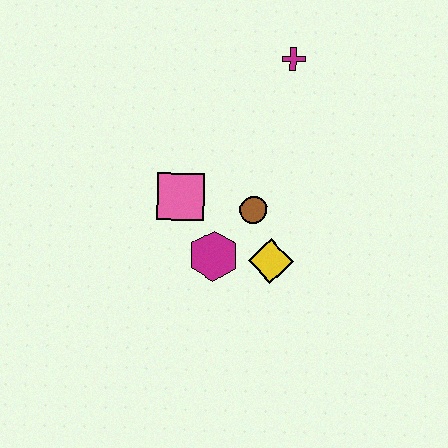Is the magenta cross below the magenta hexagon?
No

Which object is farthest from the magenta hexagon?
The magenta cross is farthest from the magenta hexagon.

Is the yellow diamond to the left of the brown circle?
No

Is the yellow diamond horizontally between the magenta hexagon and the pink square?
No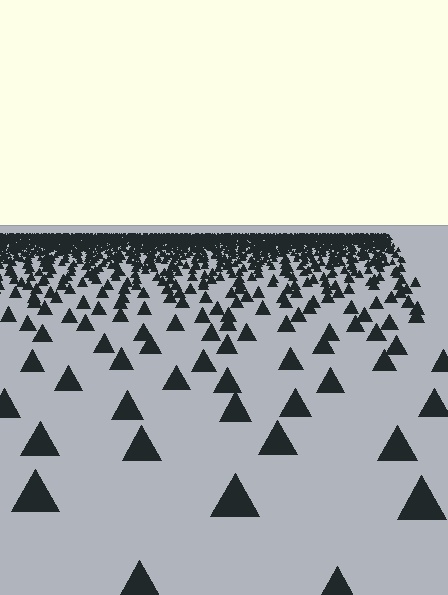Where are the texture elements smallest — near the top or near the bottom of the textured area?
Near the top.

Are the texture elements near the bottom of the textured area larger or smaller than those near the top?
Larger. Near the bottom, elements are closer to the viewer and appear at a bigger on-screen size.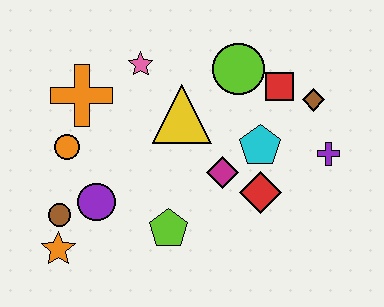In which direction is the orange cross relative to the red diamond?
The orange cross is to the left of the red diamond.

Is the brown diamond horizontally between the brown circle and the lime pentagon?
No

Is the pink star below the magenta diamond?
No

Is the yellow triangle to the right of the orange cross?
Yes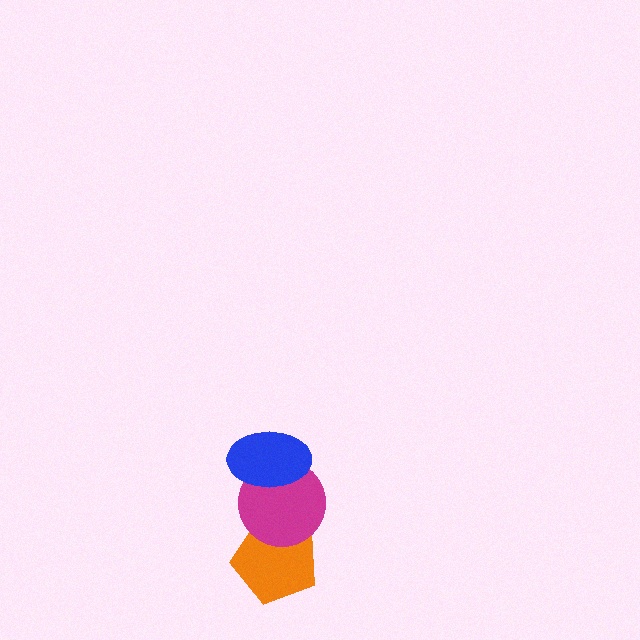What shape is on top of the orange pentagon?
The magenta circle is on top of the orange pentagon.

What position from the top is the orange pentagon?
The orange pentagon is 3rd from the top.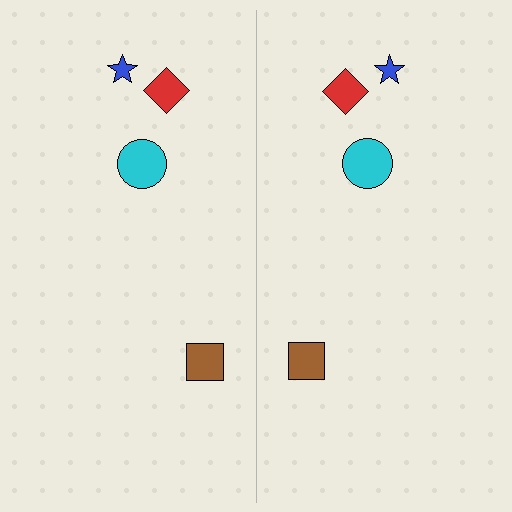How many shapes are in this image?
There are 8 shapes in this image.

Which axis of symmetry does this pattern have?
The pattern has a vertical axis of symmetry running through the center of the image.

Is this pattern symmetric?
Yes, this pattern has bilateral (reflection) symmetry.